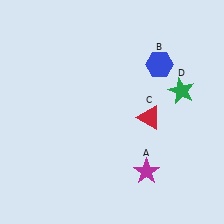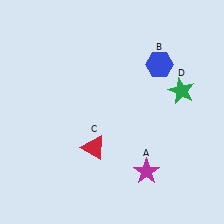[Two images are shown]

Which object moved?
The red triangle (C) moved left.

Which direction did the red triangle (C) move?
The red triangle (C) moved left.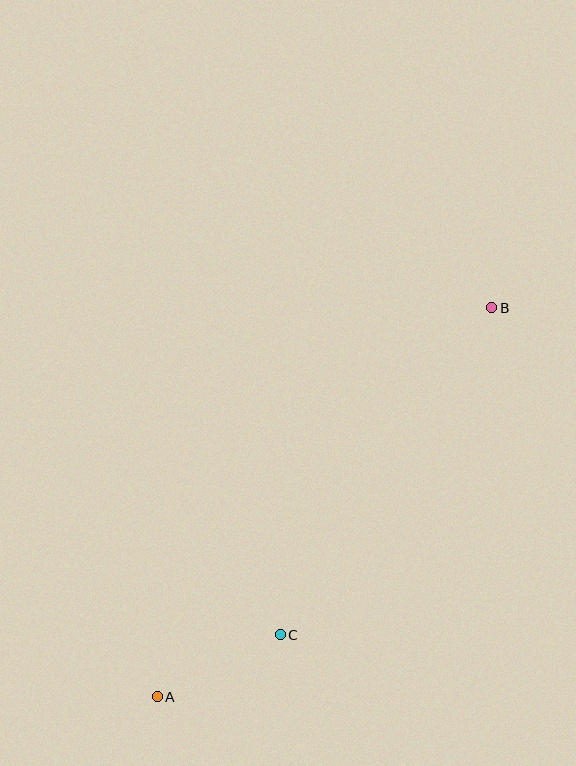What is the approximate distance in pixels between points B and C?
The distance between B and C is approximately 390 pixels.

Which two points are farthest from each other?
Points A and B are farthest from each other.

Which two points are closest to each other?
Points A and C are closest to each other.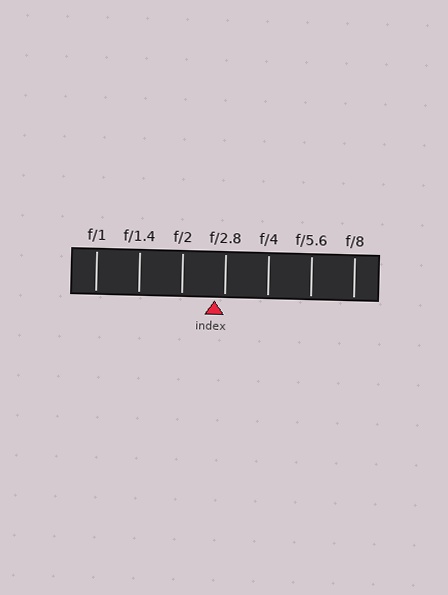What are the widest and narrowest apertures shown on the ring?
The widest aperture shown is f/1 and the narrowest is f/8.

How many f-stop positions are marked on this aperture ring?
There are 7 f-stop positions marked.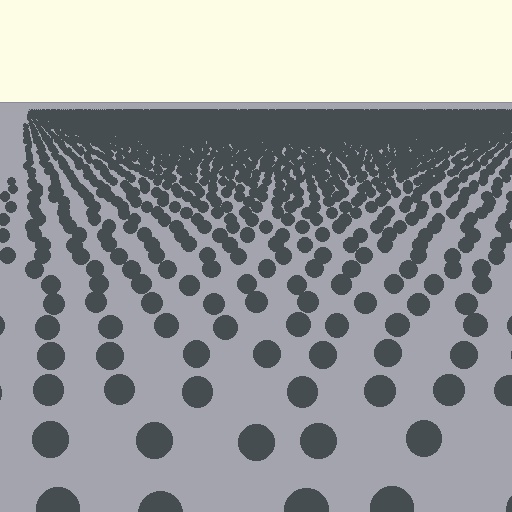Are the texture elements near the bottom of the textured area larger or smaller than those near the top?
Larger. Near the bottom, elements are closer to the viewer and appear at a bigger on-screen size.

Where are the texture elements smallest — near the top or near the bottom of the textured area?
Near the top.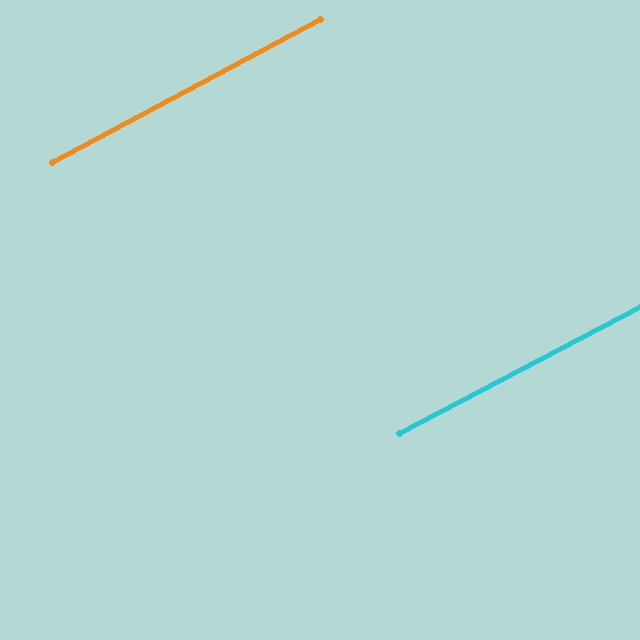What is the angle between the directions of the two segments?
Approximately 1 degree.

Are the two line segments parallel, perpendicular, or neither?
Parallel — their directions differ by only 0.5°.